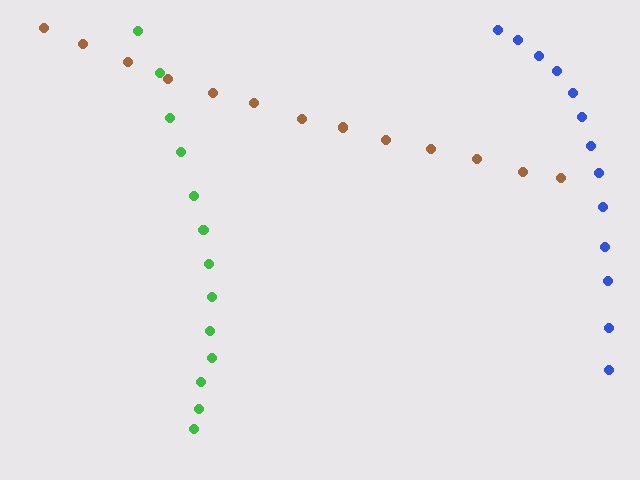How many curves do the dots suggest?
There are 3 distinct paths.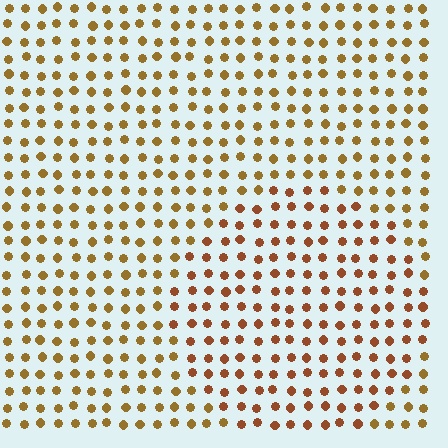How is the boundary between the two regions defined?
The boundary is defined purely by a slight shift in hue (about 23 degrees). Spacing, size, and orientation are identical on both sides.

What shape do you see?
I see a circle.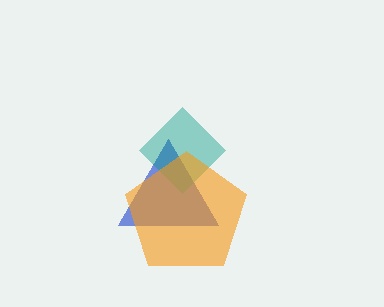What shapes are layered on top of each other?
The layered shapes are: a blue triangle, a teal diamond, an orange pentagon.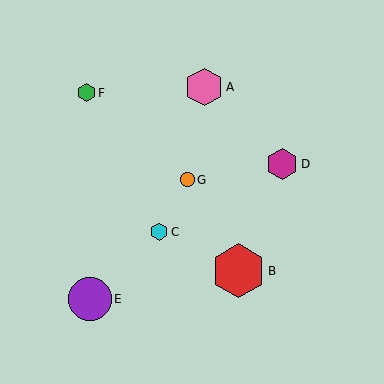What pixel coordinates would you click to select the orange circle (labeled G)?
Click at (187, 180) to select the orange circle G.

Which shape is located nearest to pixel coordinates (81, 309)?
The purple circle (labeled E) at (90, 299) is nearest to that location.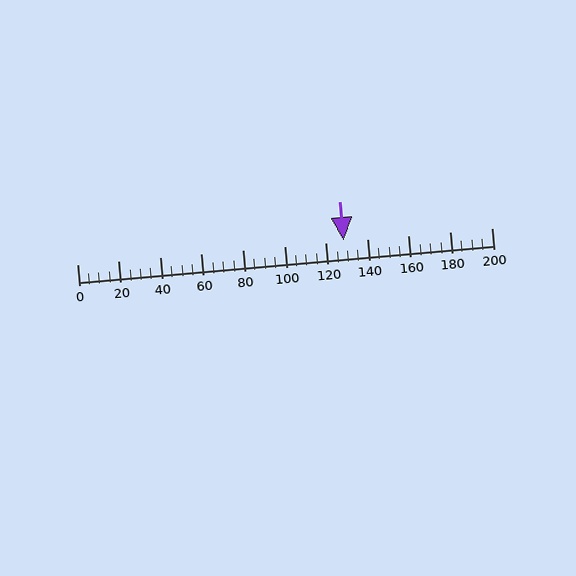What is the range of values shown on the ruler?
The ruler shows values from 0 to 200.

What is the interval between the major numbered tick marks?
The major tick marks are spaced 20 units apart.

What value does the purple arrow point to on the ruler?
The purple arrow points to approximately 129.